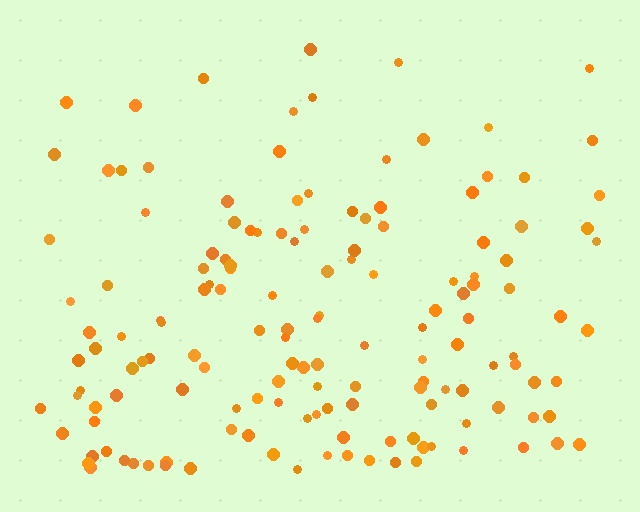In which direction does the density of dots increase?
From top to bottom, with the bottom side densest.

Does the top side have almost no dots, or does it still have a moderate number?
Still a moderate number, just noticeably fewer than the bottom.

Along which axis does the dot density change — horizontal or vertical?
Vertical.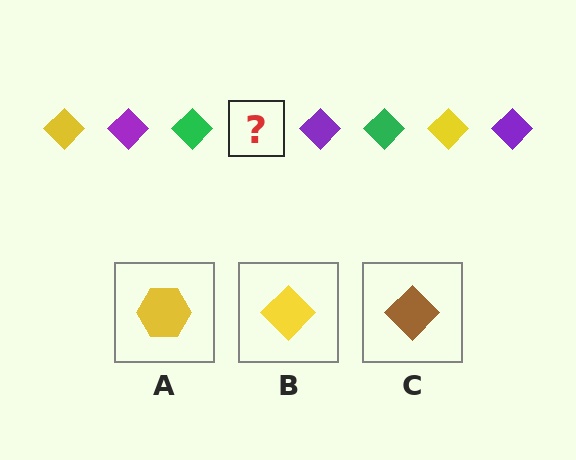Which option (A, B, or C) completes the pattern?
B.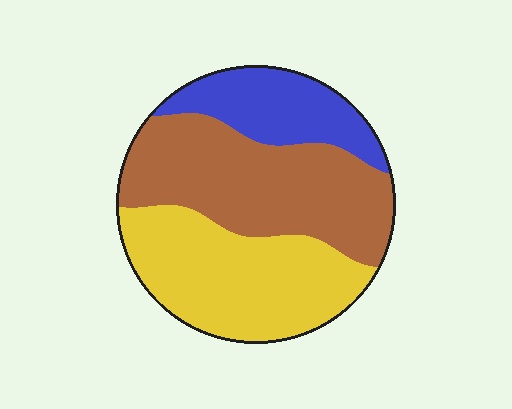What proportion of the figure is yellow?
Yellow takes up between a third and a half of the figure.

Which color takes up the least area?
Blue, at roughly 20%.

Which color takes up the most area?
Brown, at roughly 40%.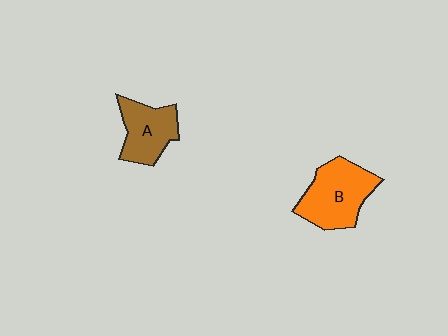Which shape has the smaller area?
Shape A (brown).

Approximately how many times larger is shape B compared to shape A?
Approximately 1.3 times.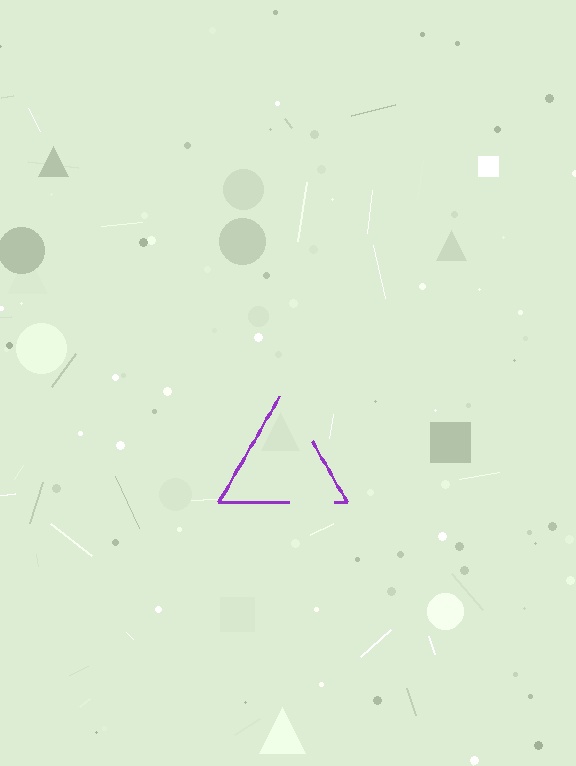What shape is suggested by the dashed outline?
The dashed outline suggests a triangle.